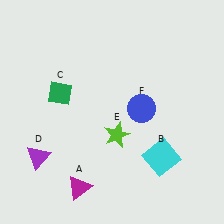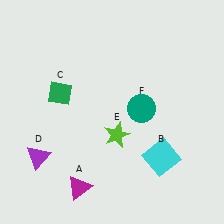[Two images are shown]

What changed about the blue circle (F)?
In Image 1, F is blue. In Image 2, it changed to teal.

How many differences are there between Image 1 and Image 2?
There is 1 difference between the two images.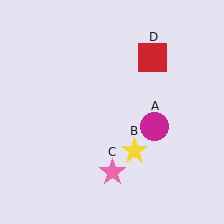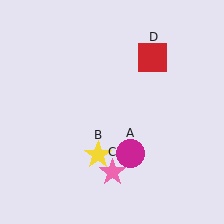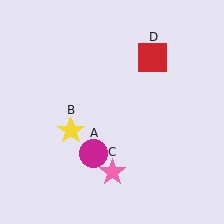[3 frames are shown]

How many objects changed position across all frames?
2 objects changed position: magenta circle (object A), yellow star (object B).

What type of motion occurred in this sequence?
The magenta circle (object A), yellow star (object B) rotated clockwise around the center of the scene.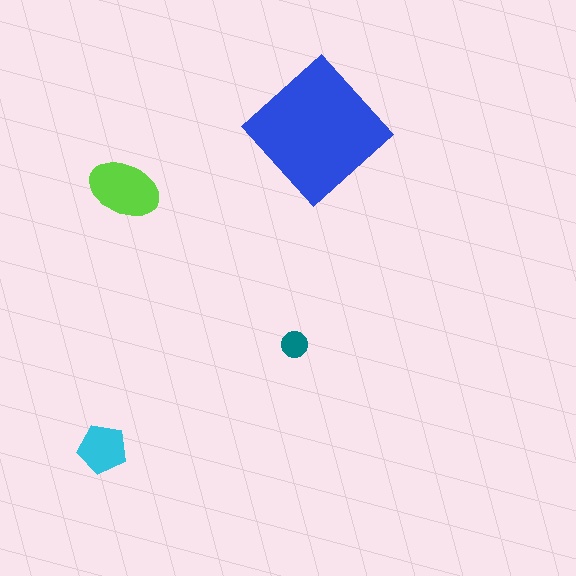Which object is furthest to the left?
The cyan pentagon is leftmost.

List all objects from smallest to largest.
The teal circle, the cyan pentagon, the lime ellipse, the blue diamond.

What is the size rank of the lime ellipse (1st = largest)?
2nd.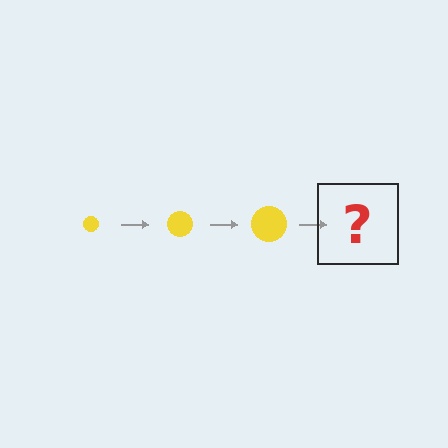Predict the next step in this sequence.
The next step is a yellow circle, larger than the previous one.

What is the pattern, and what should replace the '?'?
The pattern is that the circle gets progressively larger each step. The '?' should be a yellow circle, larger than the previous one.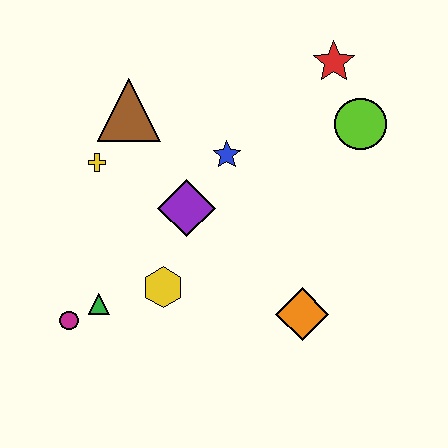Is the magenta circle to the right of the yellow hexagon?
No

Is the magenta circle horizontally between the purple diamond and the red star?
No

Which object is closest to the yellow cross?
The brown triangle is closest to the yellow cross.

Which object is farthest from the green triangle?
The red star is farthest from the green triangle.